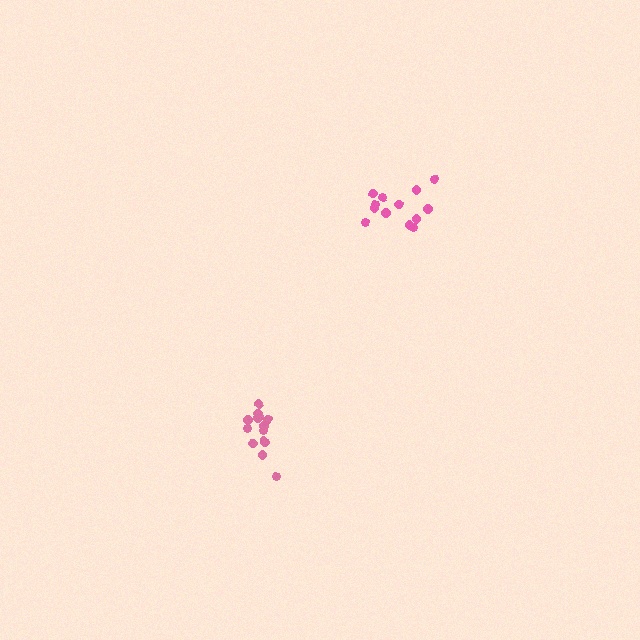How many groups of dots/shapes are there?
There are 2 groups.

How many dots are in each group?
Group 1: 14 dots, Group 2: 13 dots (27 total).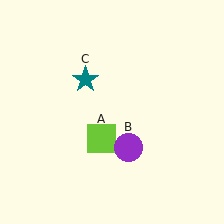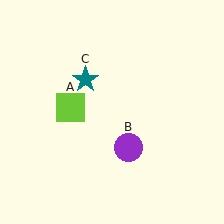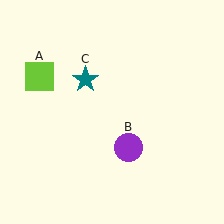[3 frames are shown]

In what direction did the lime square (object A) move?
The lime square (object A) moved up and to the left.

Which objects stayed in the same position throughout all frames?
Purple circle (object B) and teal star (object C) remained stationary.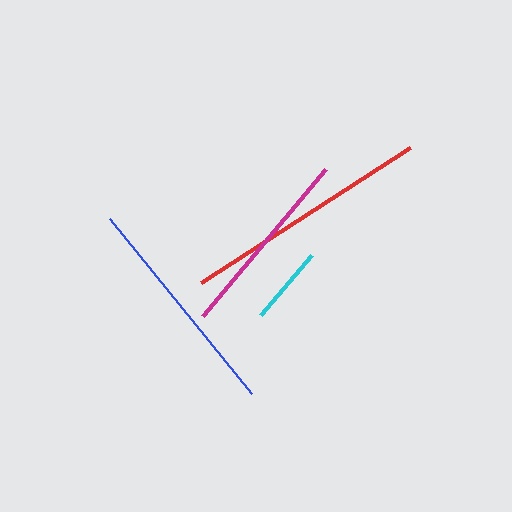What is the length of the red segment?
The red segment is approximately 249 pixels long.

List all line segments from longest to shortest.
From longest to shortest: red, blue, magenta, cyan.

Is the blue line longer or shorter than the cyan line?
The blue line is longer than the cyan line.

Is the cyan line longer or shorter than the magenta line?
The magenta line is longer than the cyan line.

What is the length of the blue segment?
The blue segment is approximately 226 pixels long.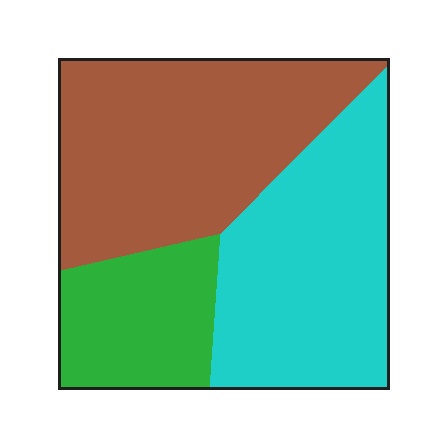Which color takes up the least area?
Green, at roughly 20%.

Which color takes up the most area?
Brown, at roughly 45%.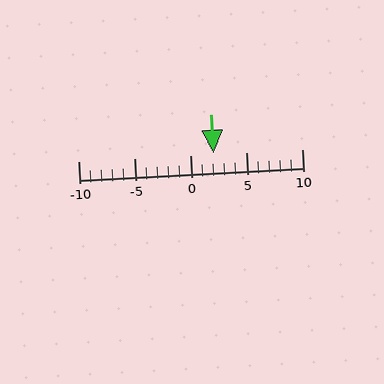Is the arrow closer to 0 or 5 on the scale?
The arrow is closer to 0.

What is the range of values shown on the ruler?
The ruler shows values from -10 to 10.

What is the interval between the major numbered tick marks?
The major tick marks are spaced 5 units apart.